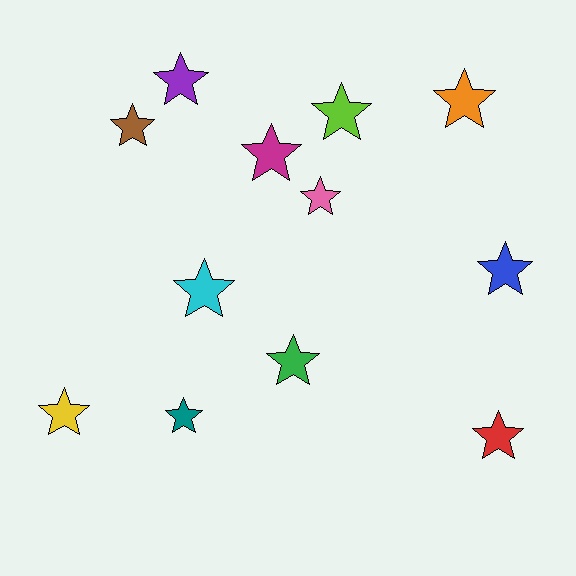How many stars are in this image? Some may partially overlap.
There are 12 stars.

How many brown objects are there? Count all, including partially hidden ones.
There is 1 brown object.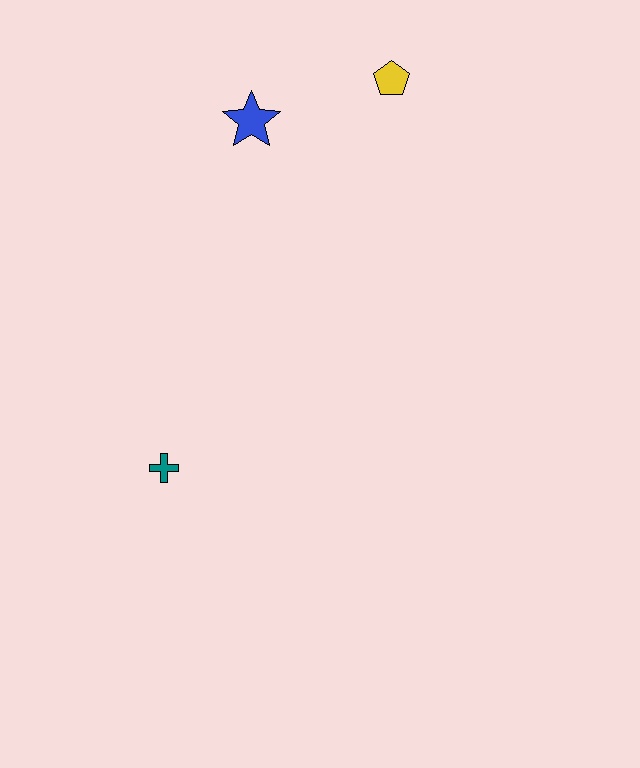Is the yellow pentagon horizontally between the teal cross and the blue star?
No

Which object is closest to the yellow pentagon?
The blue star is closest to the yellow pentagon.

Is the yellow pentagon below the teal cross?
No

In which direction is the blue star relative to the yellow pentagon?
The blue star is to the left of the yellow pentagon.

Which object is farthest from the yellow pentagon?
The teal cross is farthest from the yellow pentagon.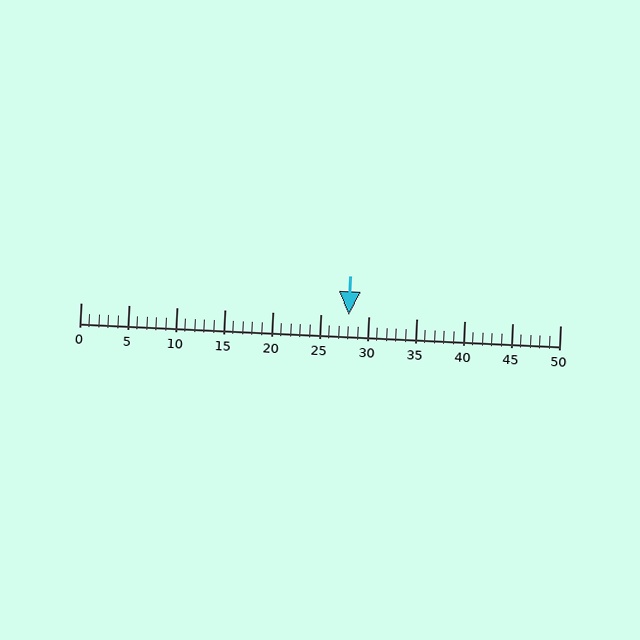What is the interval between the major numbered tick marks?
The major tick marks are spaced 5 units apart.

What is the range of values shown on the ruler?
The ruler shows values from 0 to 50.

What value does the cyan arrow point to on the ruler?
The cyan arrow points to approximately 28.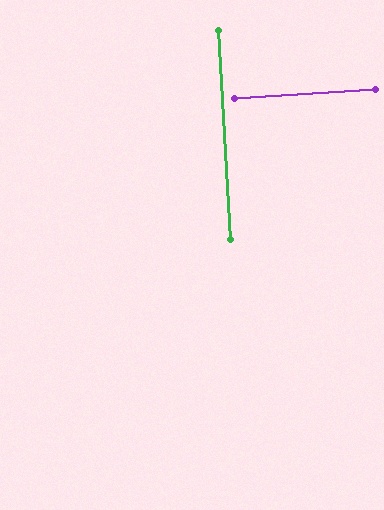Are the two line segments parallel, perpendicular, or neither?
Perpendicular — they meet at approximately 89°.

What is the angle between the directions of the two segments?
Approximately 89 degrees.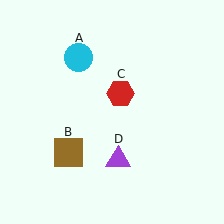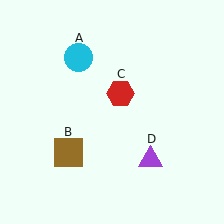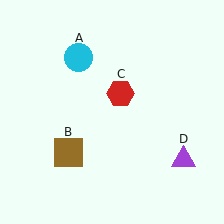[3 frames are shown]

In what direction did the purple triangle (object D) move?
The purple triangle (object D) moved right.